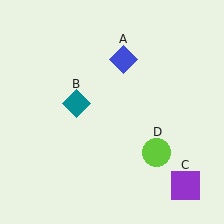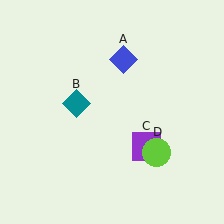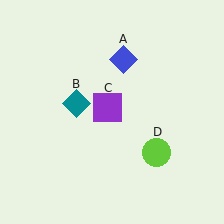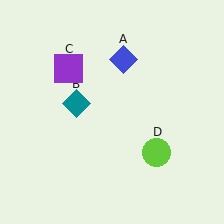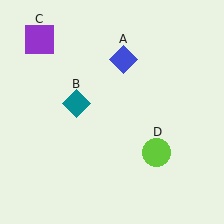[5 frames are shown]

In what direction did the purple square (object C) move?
The purple square (object C) moved up and to the left.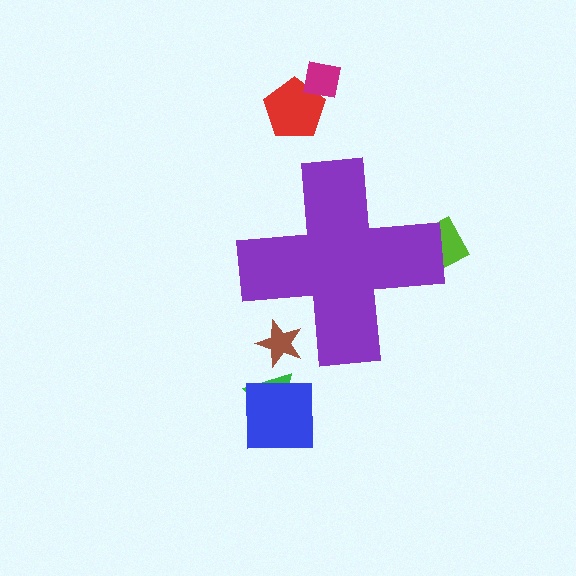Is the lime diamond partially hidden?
Yes, the lime diamond is partially hidden behind the purple cross.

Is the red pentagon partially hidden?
No, the red pentagon is fully visible.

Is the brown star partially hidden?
Yes, the brown star is partially hidden behind the purple cross.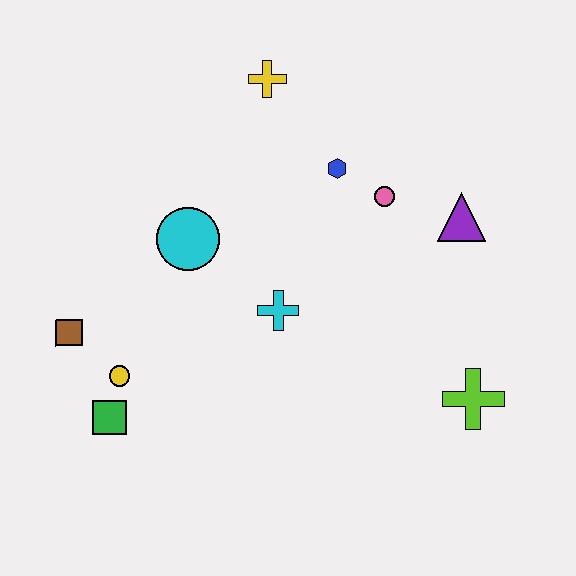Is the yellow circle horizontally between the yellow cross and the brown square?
Yes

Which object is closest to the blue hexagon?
The pink circle is closest to the blue hexagon.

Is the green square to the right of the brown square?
Yes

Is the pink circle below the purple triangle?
No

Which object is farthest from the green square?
The purple triangle is farthest from the green square.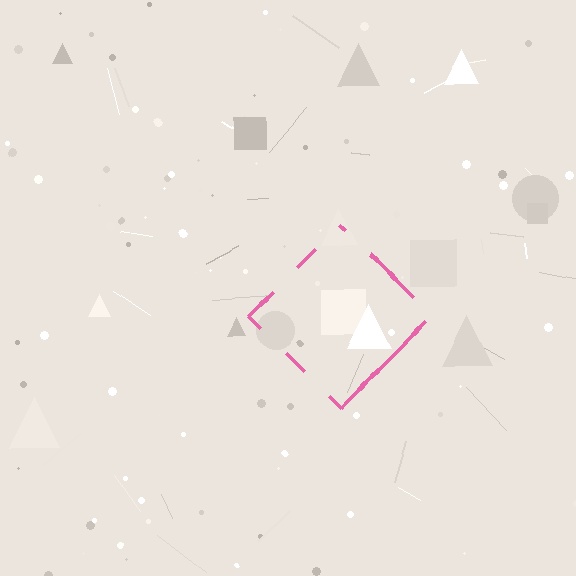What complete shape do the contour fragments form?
The contour fragments form a diamond.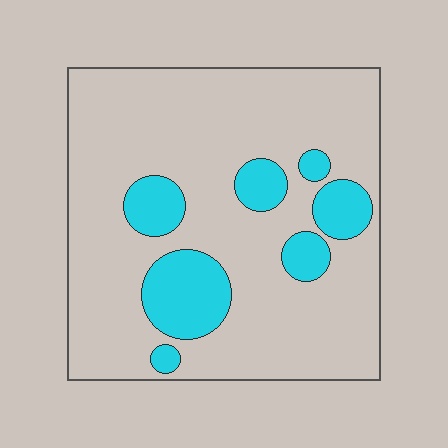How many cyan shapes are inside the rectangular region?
7.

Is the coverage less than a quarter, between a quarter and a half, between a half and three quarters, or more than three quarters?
Less than a quarter.